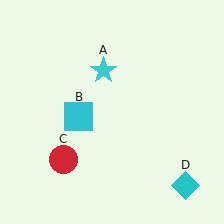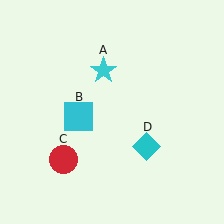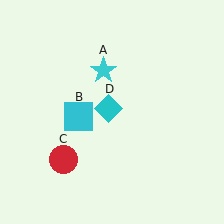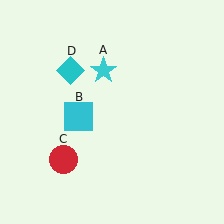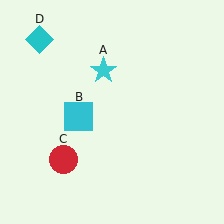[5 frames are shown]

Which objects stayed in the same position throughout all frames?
Cyan star (object A) and cyan square (object B) and red circle (object C) remained stationary.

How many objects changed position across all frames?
1 object changed position: cyan diamond (object D).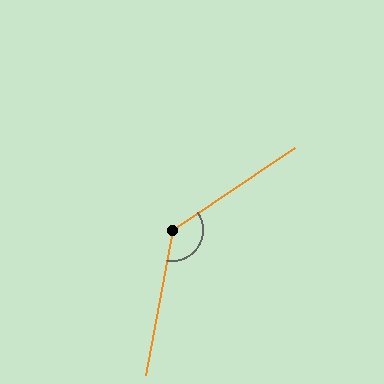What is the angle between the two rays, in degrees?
Approximately 134 degrees.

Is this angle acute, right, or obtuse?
It is obtuse.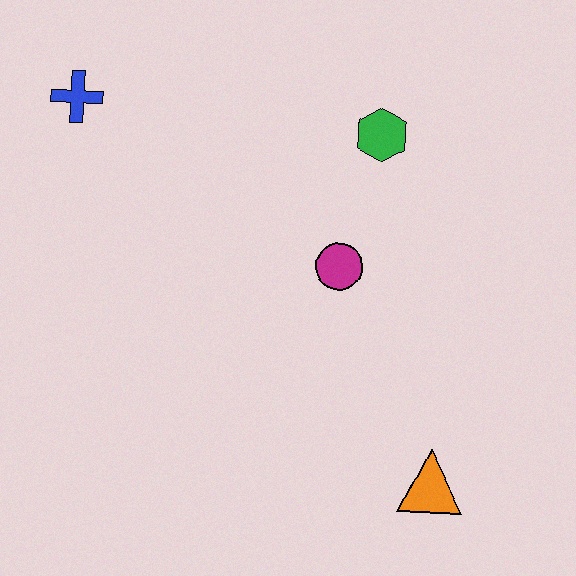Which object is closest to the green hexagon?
The magenta circle is closest to the green hexagon.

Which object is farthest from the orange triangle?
The blue cross is farthest from the orange triangle.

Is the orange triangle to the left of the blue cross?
No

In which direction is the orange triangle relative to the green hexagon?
The orange triangle is below the green hexagon.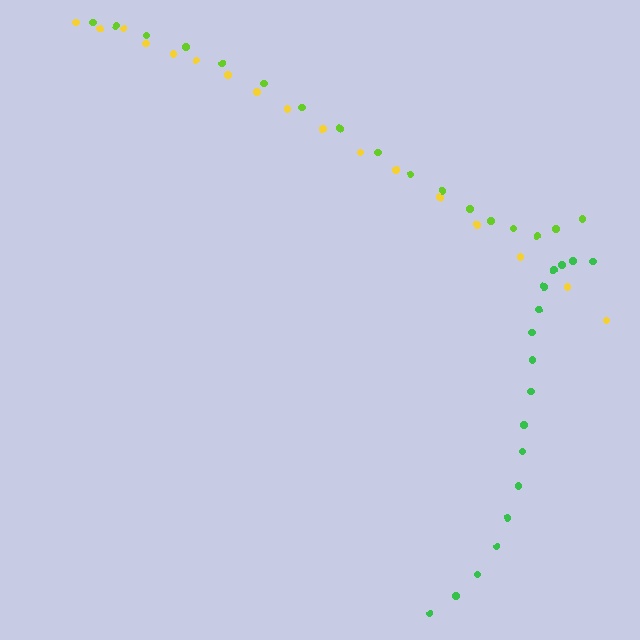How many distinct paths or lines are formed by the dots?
There are 3 distinct paths.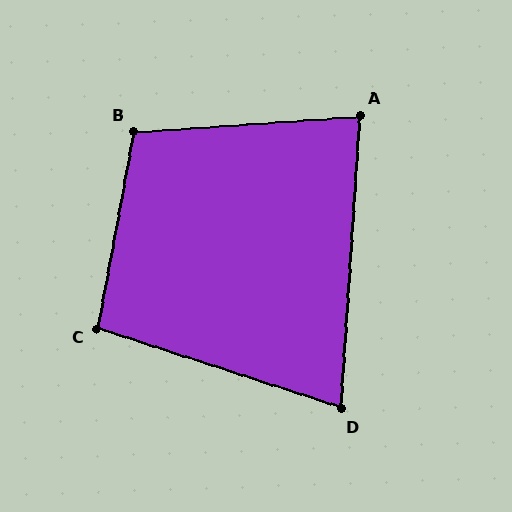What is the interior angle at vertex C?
Approximately 98 degrees (obtuse).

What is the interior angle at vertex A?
Approximately 82 degrees (acute).